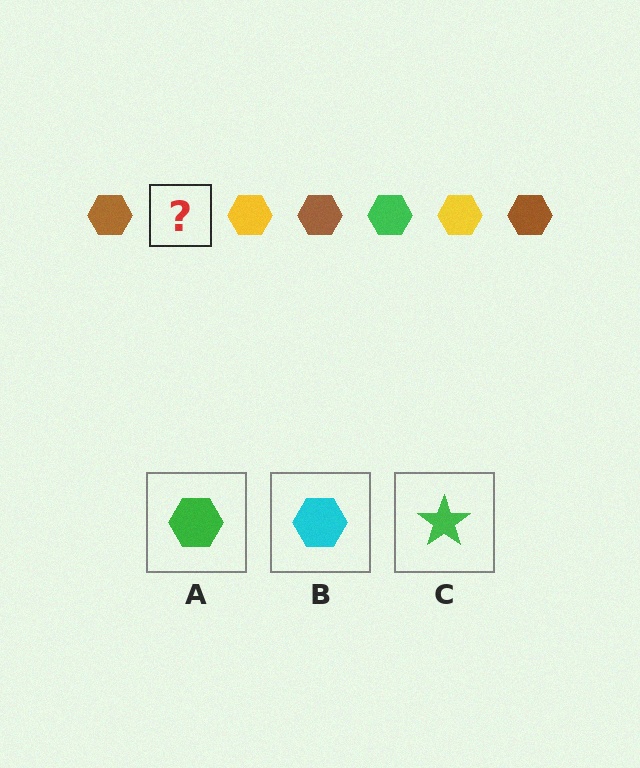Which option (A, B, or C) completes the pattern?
A.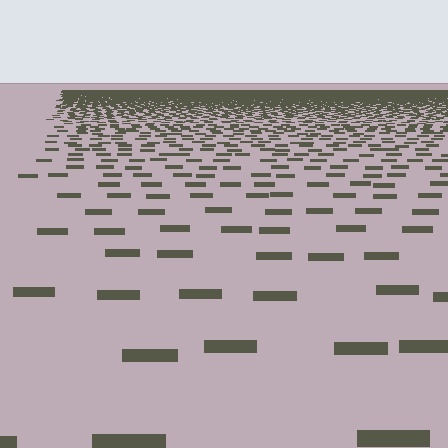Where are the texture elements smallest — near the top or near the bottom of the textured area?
Near the top.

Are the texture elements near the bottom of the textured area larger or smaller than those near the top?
Larger. Near the bottom, elements are closer to the viewer and appear at a bigger on-screen size.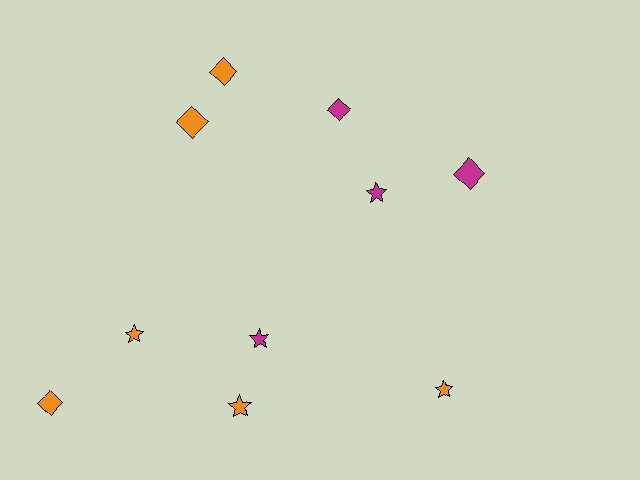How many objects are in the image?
There are 10 objects.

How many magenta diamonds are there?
There are 2 magenta diamonds.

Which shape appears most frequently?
Star, with 5 objects.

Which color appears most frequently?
Orange, with 6 objects.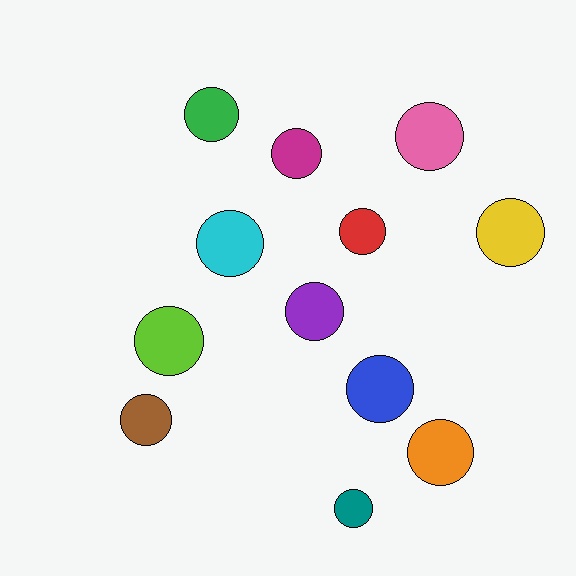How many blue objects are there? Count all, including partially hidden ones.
There is 1 blue object.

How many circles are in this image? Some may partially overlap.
There are 12 circles.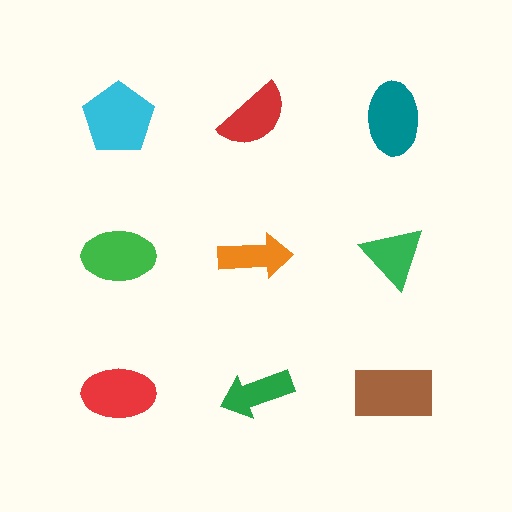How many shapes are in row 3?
3 shapes.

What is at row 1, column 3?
A teal ellipse.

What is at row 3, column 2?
A green arrow.